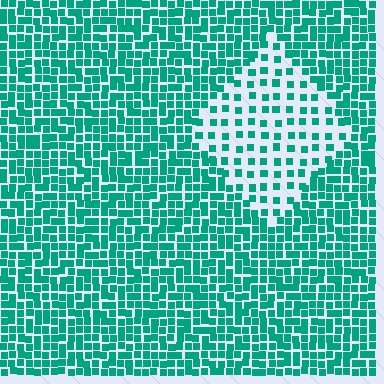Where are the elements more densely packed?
The elements are more densely packed outside the diamond boundary.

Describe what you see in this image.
The image contains small teal elements arranged at two different densities. A diamond-shaped region is visible where the elements are less densely packed than the surrounding area.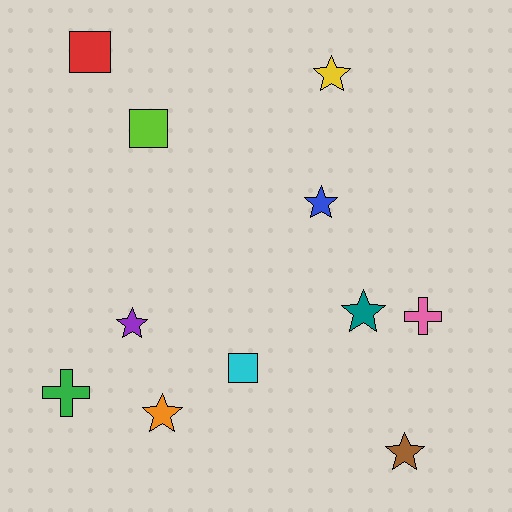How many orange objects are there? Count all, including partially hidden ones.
There is 1 orange object.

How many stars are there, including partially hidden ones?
There are 6 stars.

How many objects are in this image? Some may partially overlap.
There are 11 objects.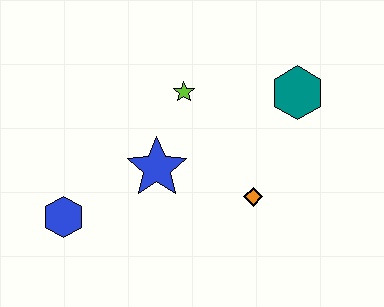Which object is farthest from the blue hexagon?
The teal hexagon is farthest from the blue hexagon.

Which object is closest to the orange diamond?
The blue star is closest to the orange diamond.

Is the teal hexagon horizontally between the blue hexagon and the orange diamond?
No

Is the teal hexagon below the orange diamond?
No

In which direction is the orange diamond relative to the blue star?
The orange diamond is to the right of the blue star.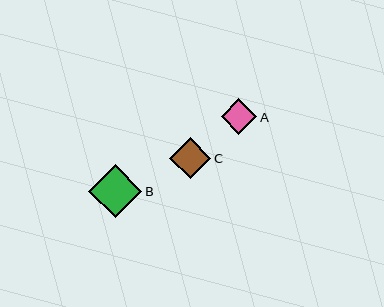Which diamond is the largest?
Diamond B is the largest with a size of approximately 53 pixels.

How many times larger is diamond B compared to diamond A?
Diamond B is approximately 1.5 times the size of diamond A.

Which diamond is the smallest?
Diamond A is the smallest with a size of approximately 36 pixels.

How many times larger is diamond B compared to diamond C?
Diamond B is approximately 1.3 times the size of diamond C.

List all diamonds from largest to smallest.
From largest to smallest: B, C, A.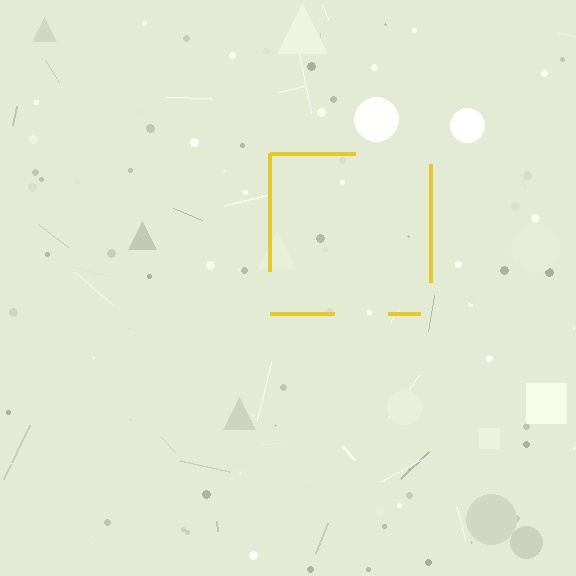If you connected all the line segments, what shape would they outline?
They would outline a square.